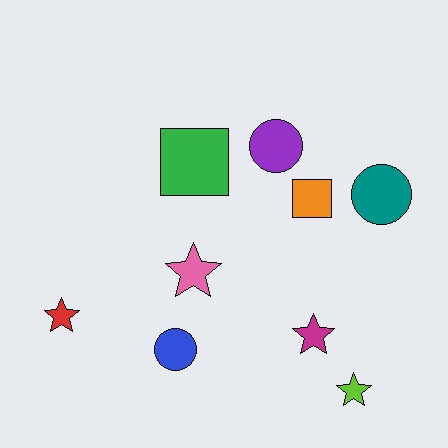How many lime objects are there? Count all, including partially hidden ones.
There is 1 lime object.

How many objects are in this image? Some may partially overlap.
There are 9 objects.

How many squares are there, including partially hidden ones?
There are 2 squares.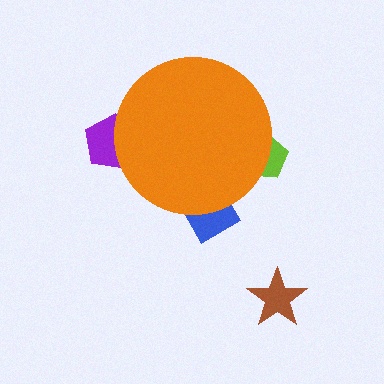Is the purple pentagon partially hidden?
Yes, the purple pentagon is partially hidden behind the orange circle.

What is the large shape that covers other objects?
An orange circle.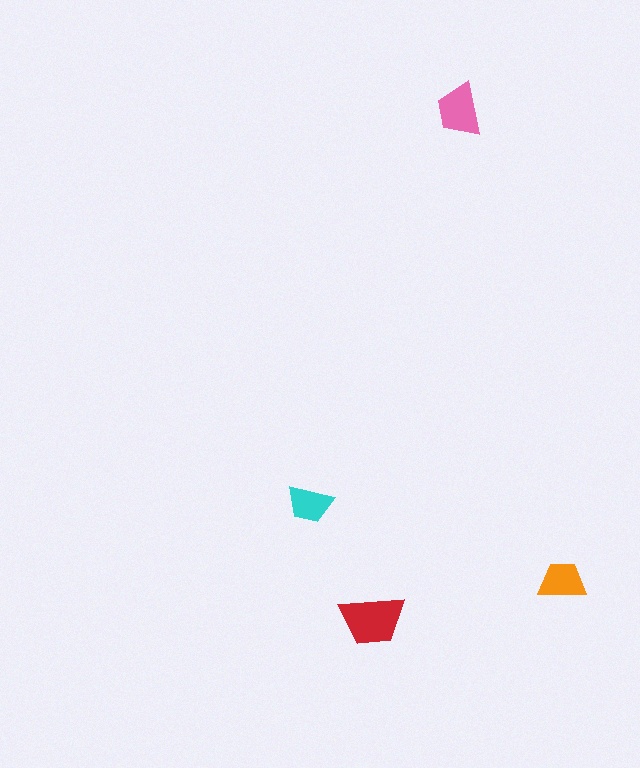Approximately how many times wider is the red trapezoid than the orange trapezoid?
About 1.5 times wider.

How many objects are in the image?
There are 4 objects in the image.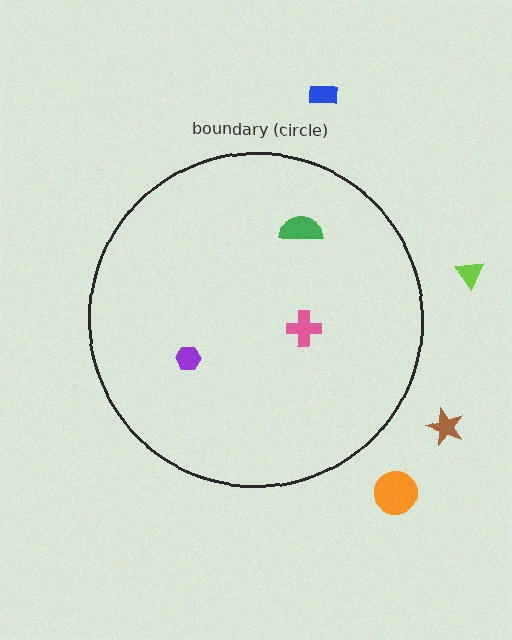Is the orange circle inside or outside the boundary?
Outside.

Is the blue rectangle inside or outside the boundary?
Outside.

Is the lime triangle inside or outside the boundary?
Outside.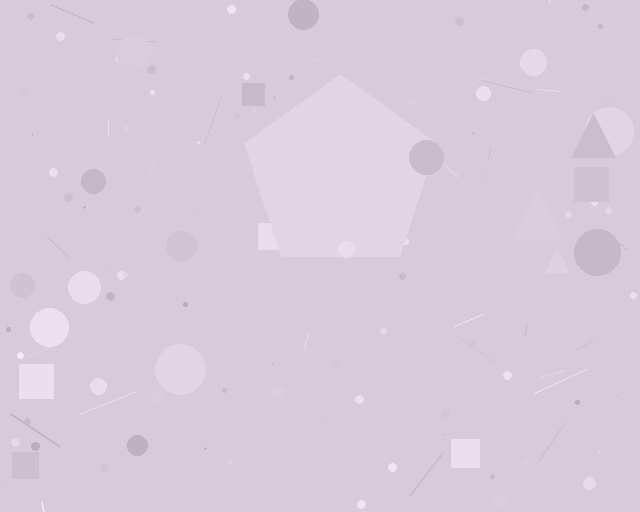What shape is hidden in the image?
A pentagon is hidden in the image.